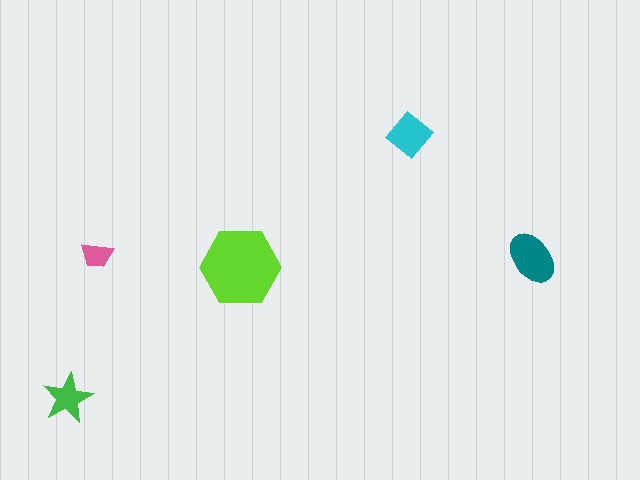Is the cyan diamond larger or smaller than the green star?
Larger.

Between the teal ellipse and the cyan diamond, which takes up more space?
The teal ellipse.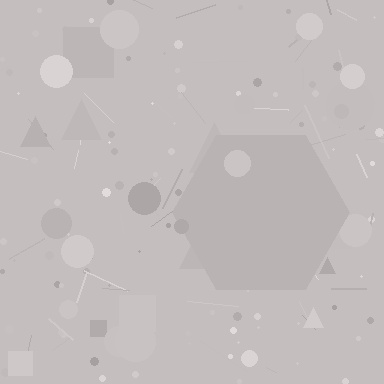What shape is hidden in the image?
A hexagon is hidden in the image.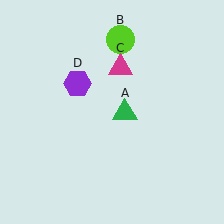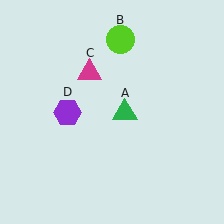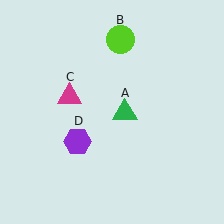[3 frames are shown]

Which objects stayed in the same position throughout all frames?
Green triangle (object A) and lime circle (object B) remained stationary.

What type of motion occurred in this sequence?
The magenta triangle (object C), purple hexagon (object D) rotated counterclockwise around the center of the scene.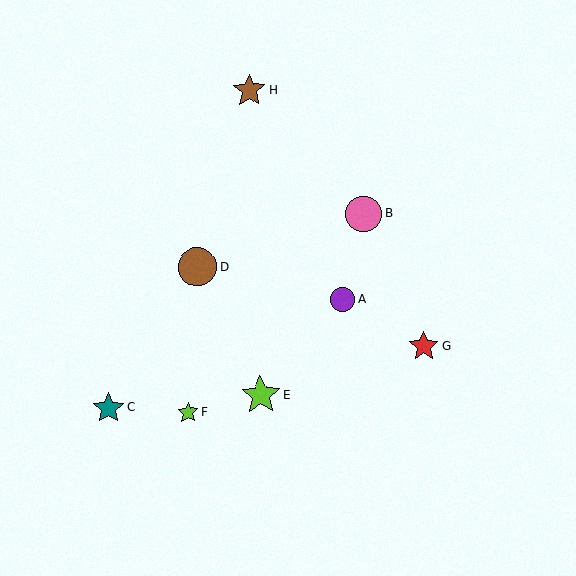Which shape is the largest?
The lime star (labeled E) is the largest.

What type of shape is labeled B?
Shape B is a pink circle.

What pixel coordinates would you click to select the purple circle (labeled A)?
Click at (343, 300) to select the purple circle A.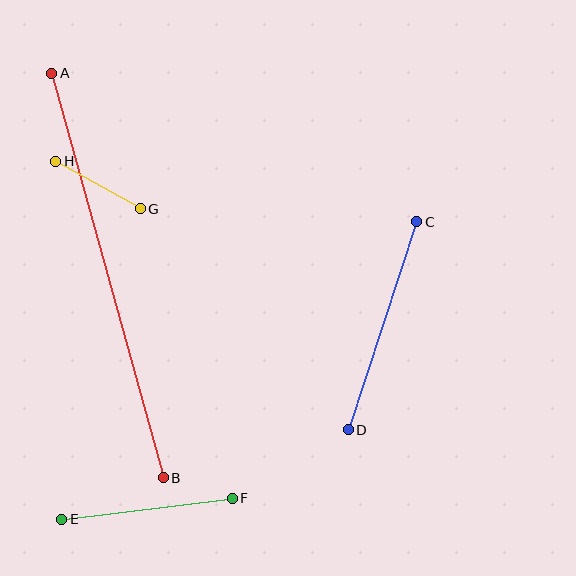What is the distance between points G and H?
The distance is approximately 97 pixels.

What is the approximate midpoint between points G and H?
The midpoint is at approximately (98, 185) pixels.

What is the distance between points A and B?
The distance is approximately 420 pixels.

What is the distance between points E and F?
The distance is approximately 172 pixels.